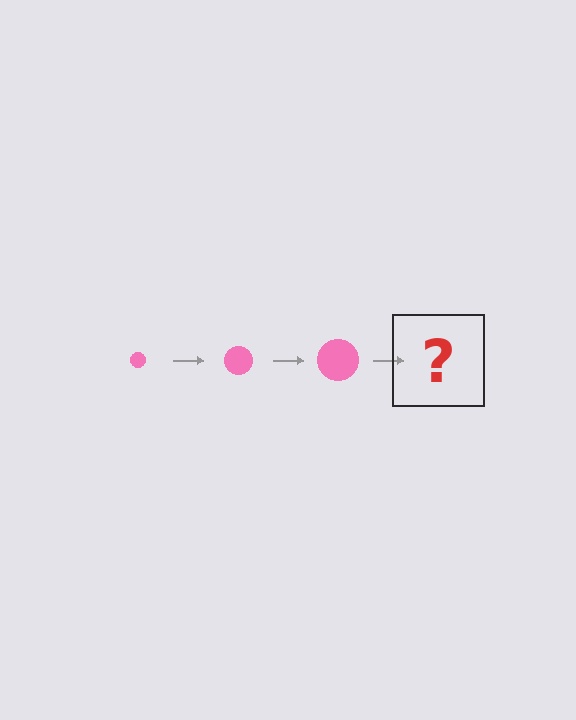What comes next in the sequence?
The next element should be a pink circle, larger than the previous one.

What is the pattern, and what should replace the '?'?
The pattern is that the circle gets progressively larger each step. The '?' should be a pink circle, larger than the previous one.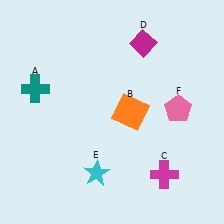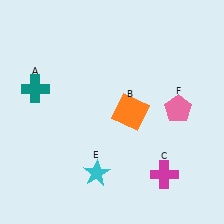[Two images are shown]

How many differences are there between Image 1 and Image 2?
There is 1 difference between the two images.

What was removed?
The magenta diamond (D) was removed in Image 2.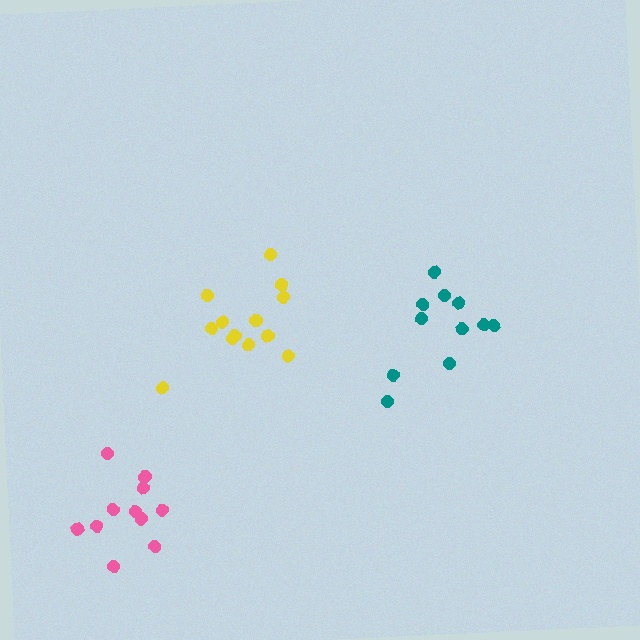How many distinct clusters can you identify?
There are 3 distinct clusters.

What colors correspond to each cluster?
The clusters are colored: yellow, teal, pink.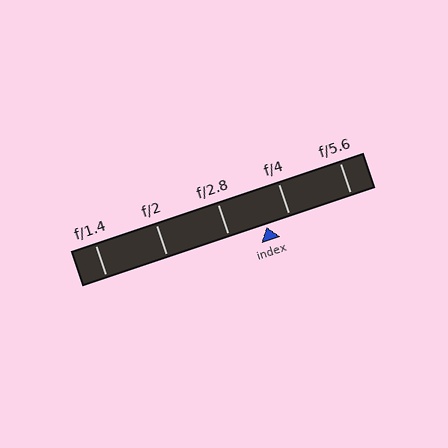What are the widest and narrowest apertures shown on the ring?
The widest aperture shown is f/1.4 and the narrowest is f/5.6.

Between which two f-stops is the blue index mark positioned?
The index mark is between f/2.8 and f/4.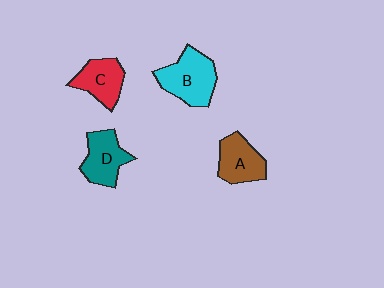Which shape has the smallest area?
Shape C (red).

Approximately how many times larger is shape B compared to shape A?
Approximately 1.3 times.